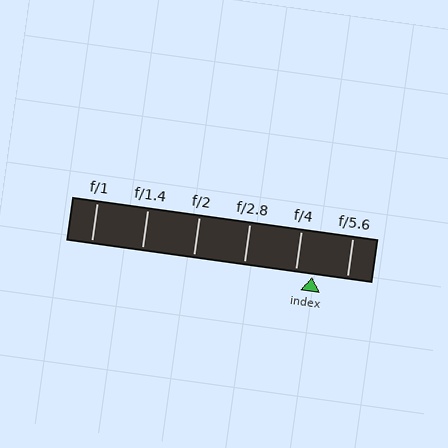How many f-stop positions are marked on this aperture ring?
There are 6 f-stop positions marked.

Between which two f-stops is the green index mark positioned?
The index mark is between f/4 and f/5.6.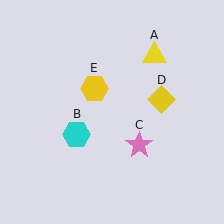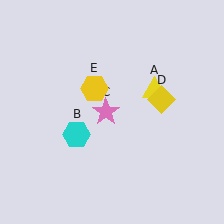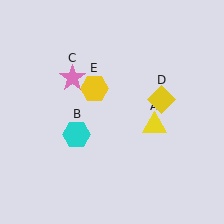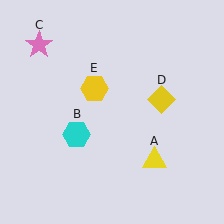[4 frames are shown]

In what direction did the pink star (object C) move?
The pink star (object C) moved up and to the left.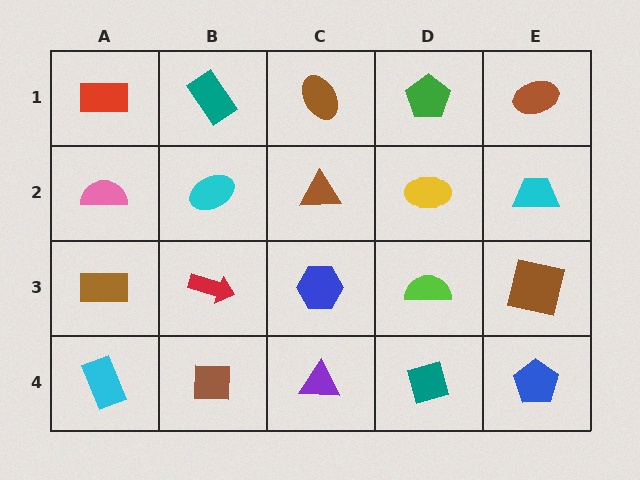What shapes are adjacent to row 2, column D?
A green pentagon (row 1, column D), a lime semicircle (row 3, column D), a brown triangle (row 2, column C), a cyan trapezoid (row 2, column E).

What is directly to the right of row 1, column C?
A green pentagon.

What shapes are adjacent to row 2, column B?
A teal rectangle (row 1, column B), a red arrow (row 3, column B), a pink semicircle (row 2, column A), a brown triangle (row 2, column C).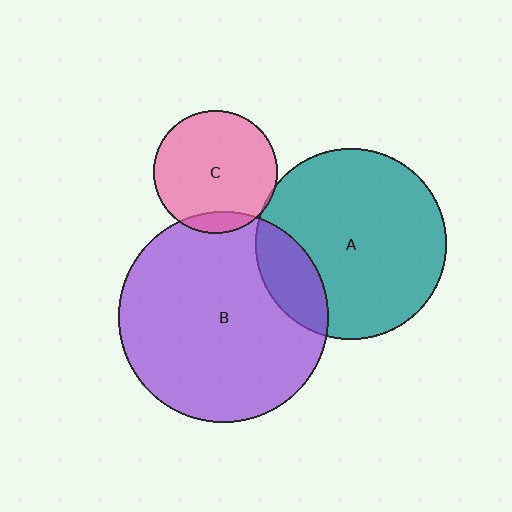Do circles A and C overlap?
Yes.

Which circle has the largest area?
Circle B (purple).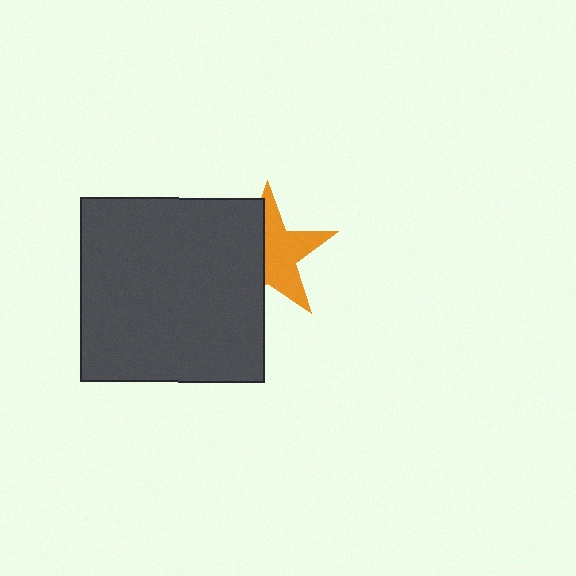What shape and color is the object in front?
The object in front is a dark gray square.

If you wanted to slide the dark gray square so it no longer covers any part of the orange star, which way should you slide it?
Slide it left — that is the most direct way to separate the two shapes.